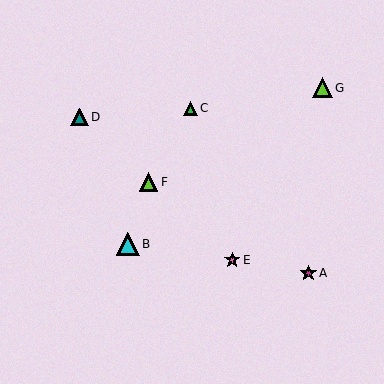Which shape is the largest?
The cyan triangle (labeled B) is the largest.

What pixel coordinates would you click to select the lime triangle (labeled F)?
Click at (148, 182) to select the lime triangle F.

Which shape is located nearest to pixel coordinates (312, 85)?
The lime triangle (labeled G) at (322, 88) is nearest to that location.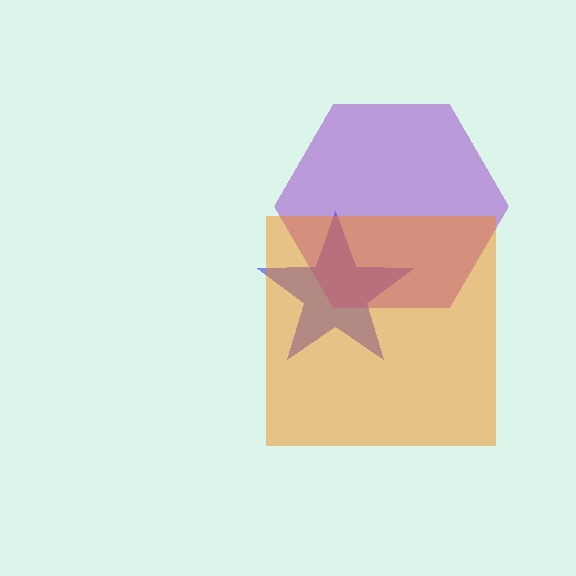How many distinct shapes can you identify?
There are 3 distinct shapes: a blue star, a purple hexagon, an orange square.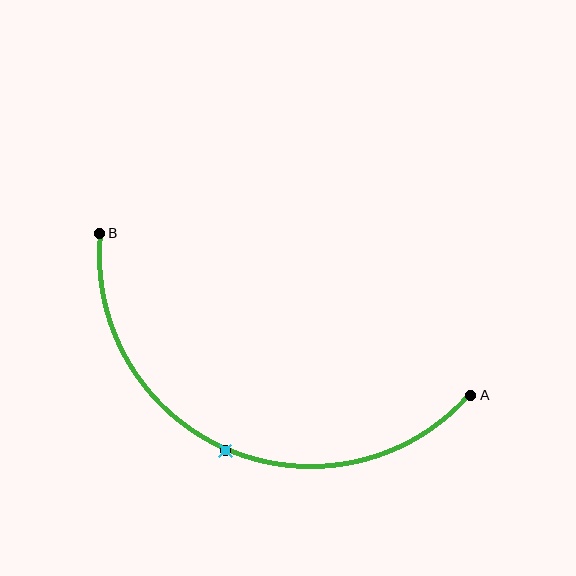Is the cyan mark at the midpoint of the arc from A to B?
Yes. The cyan mark lies on the arc at equal arc-length from both A and B — it is the arc midpoint.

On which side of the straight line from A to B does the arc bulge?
The arc bulges below the straight line connecting A and B.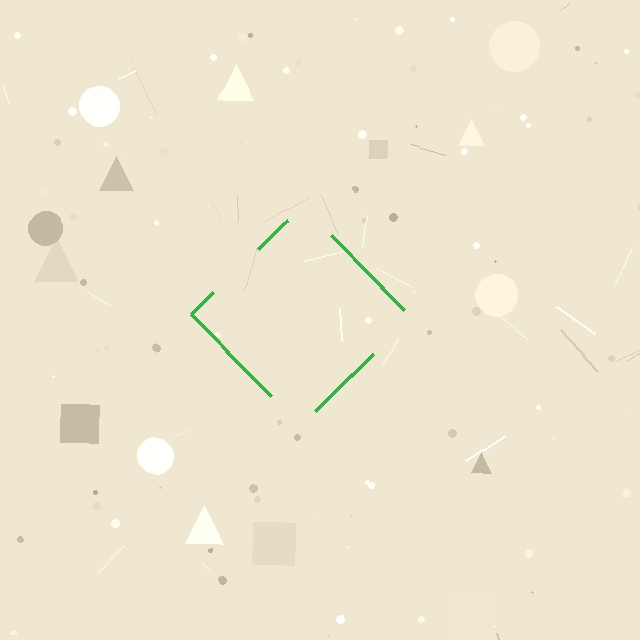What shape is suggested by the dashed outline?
The dashed outline suggests a diamond.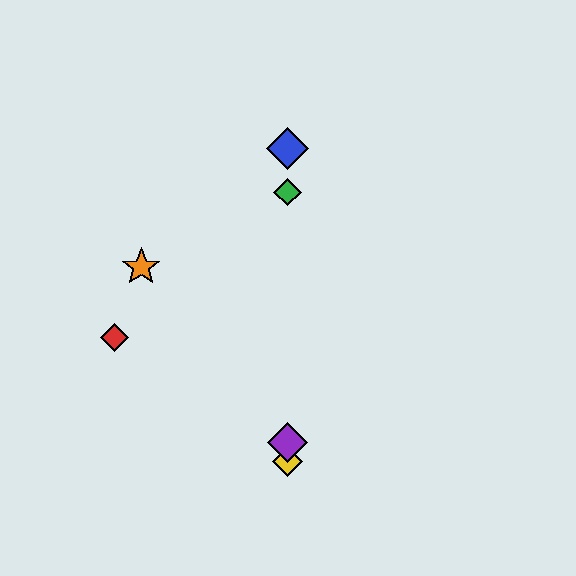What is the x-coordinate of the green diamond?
The green diamond is at x≈288.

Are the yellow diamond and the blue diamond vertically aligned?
Yes, both are at x≈288.